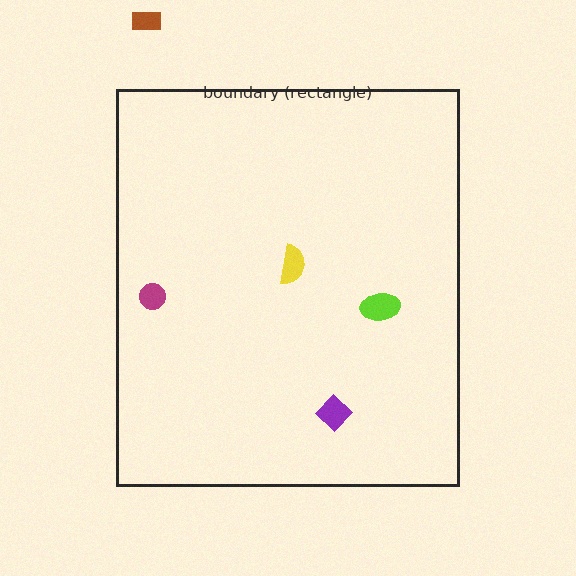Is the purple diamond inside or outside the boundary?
Inside.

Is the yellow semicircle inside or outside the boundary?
Inside.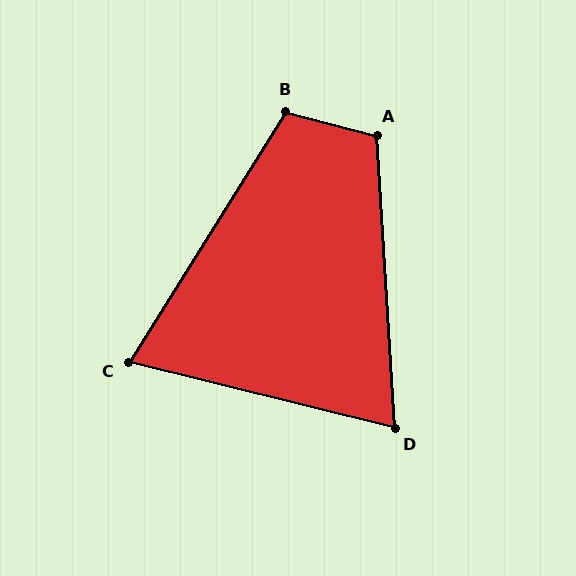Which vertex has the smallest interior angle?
C, at approximately 72 degrees.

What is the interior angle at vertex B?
Approximately 107 degrees (obtuse).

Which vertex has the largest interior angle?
A, at approximately 108 degrees.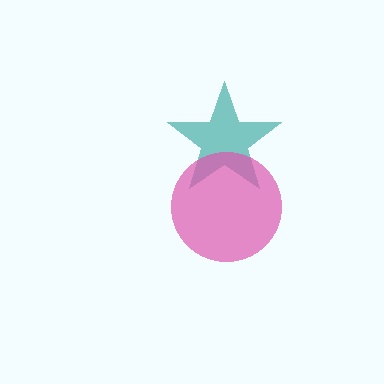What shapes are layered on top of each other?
The layered shapes are: a teal star, a pink circle.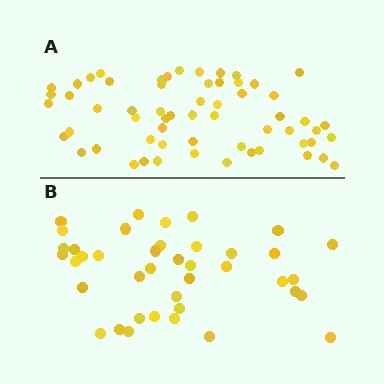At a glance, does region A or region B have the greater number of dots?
Region A (the top region) has more dots.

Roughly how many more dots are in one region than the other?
Region A has approximately 20 more dots than region B.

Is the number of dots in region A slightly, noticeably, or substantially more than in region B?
Region A has substantially more. The ratio is roughly 1.5 to 1.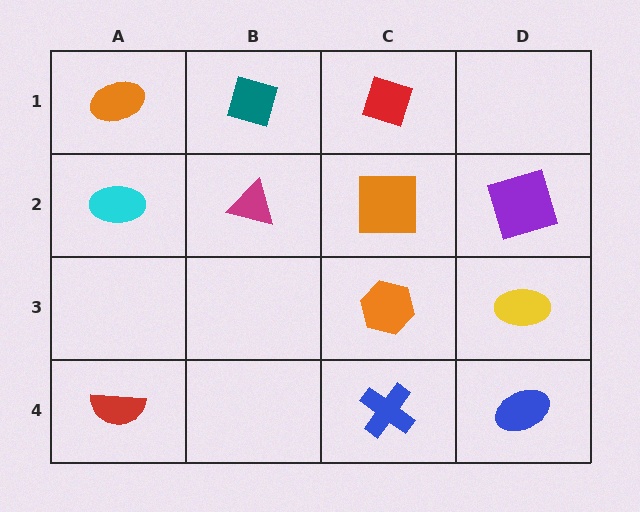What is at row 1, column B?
A teal diamond.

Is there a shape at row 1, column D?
No, that cell is empty.